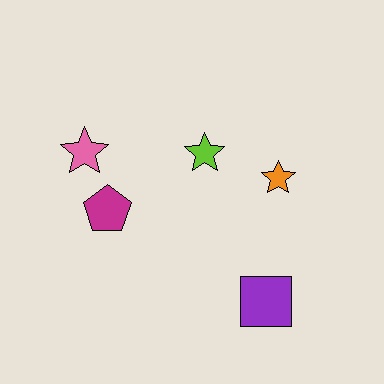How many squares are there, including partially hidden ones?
There is 1 square.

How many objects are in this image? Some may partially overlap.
There are 5 objects.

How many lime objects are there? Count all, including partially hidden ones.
There is 1 lime object.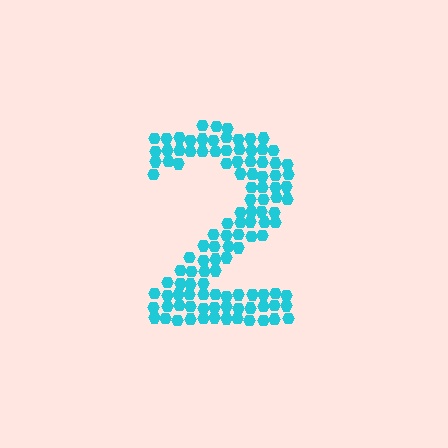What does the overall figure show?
The overall figure shows the digit 2.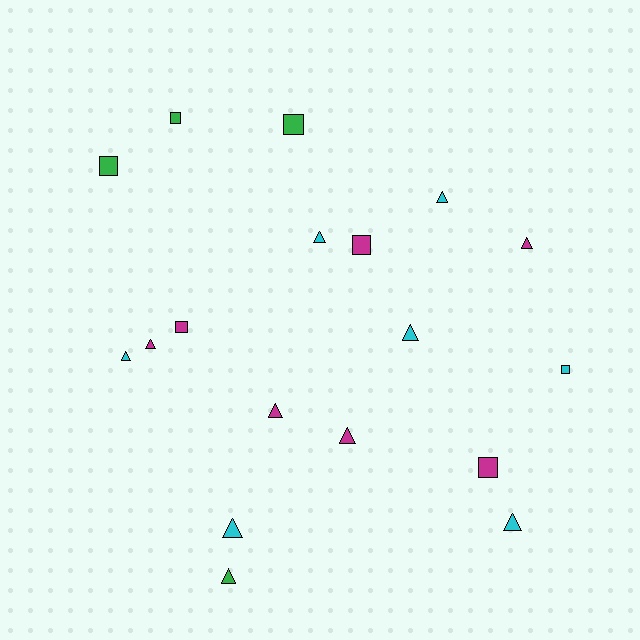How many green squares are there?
There are 3 green squares.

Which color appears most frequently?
Magenta, with 7 objects.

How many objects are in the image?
There are 18 objects.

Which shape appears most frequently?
Triangle, with 11 objects.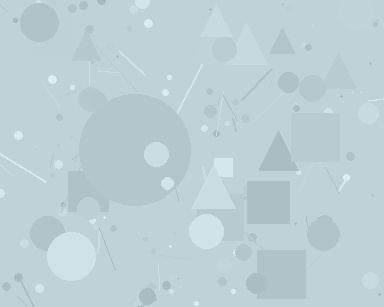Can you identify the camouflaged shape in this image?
The camouflaged shape is a circle.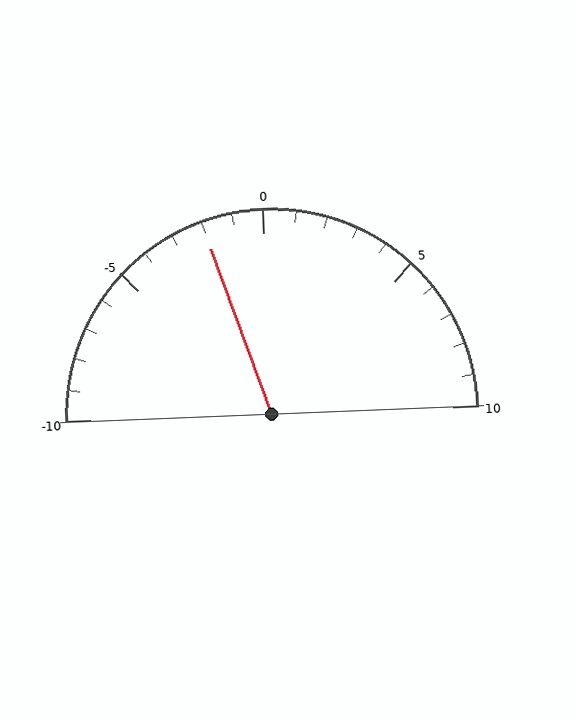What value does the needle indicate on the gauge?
The needle indicates approximately -2.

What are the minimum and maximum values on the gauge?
The gauge ranges from -10 to 10.